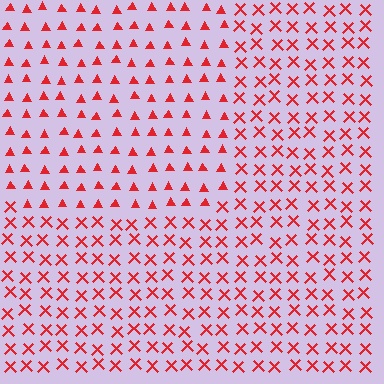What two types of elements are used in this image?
The image uses triangles inside the rectangle region and X marks outside it.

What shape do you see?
I see a rectangle.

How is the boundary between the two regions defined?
The boundary is defined by a change in element shape: triangles inside vs. X marks outside. All elements share the same color and spacing.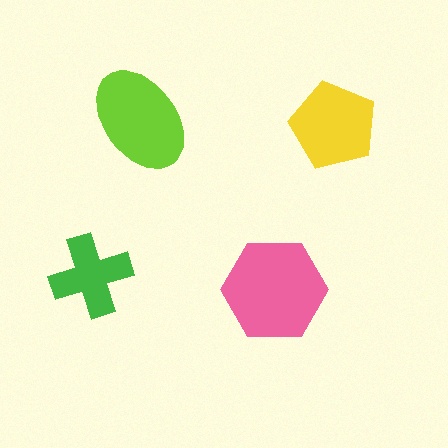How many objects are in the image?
There are 4 objects in the image.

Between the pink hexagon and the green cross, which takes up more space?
The pink hexagon.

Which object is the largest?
The pink hexagon.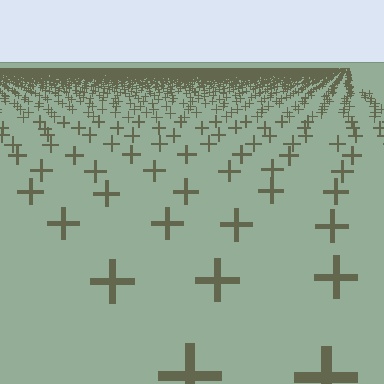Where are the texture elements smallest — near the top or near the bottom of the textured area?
Near the top.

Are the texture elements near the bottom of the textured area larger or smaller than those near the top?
Larger. Near the bottom, elements are closer to the viewer and appear at a bigger on-screen size.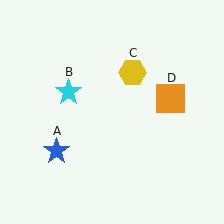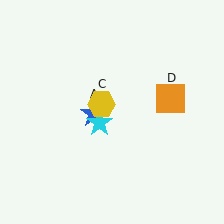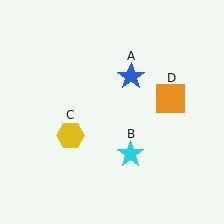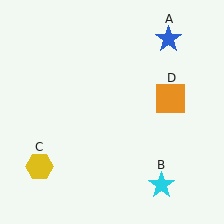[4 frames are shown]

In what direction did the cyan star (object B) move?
The cyan star (object B) moved down and to the right.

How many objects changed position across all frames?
3 objects changed position: blue star (object A), cyan star (object B), yellow hexagon (object C).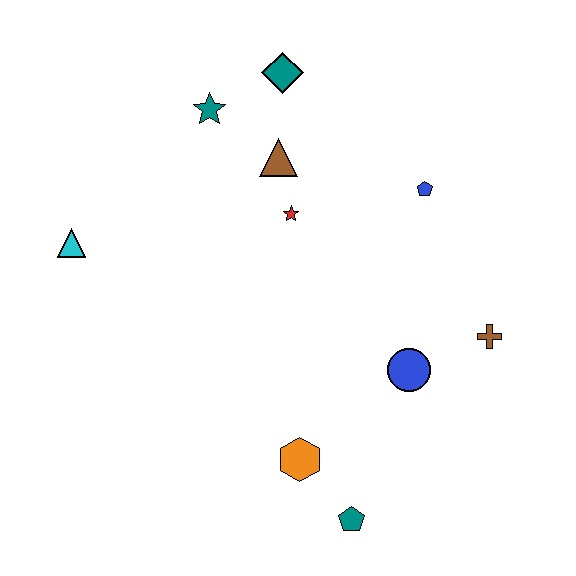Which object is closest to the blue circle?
The brown cross is closest to the blue circle.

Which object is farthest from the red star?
The teal pentagon is farthest from the red star.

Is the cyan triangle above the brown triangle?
No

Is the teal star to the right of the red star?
No